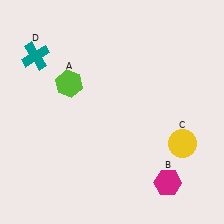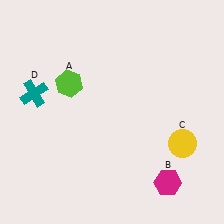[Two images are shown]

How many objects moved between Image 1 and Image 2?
1 object moved between the two images.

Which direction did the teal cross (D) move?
The teal cross (D) moved down.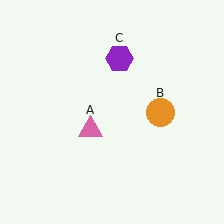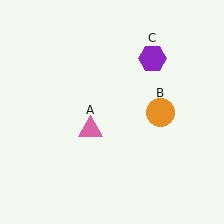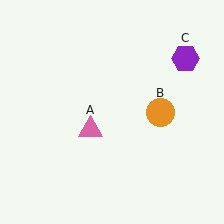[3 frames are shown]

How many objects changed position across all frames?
1 object changed position: purple hexagon (object C).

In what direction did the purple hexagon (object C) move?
The purple hexagon (object C) moved right.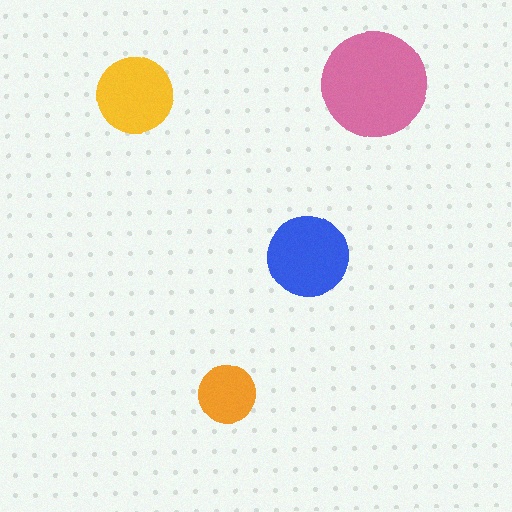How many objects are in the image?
There are 4 objects in the image.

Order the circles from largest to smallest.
the pink one, the blue one, the yellow one, the orange one.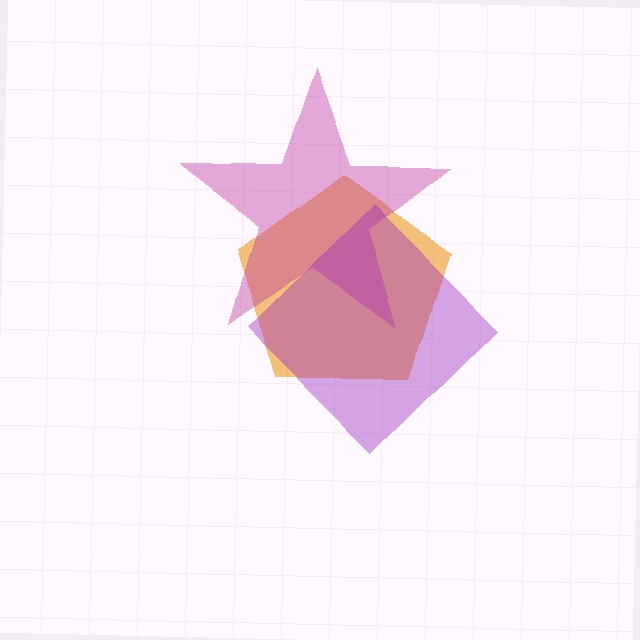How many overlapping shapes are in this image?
There are 3 overlapping shapes in the image.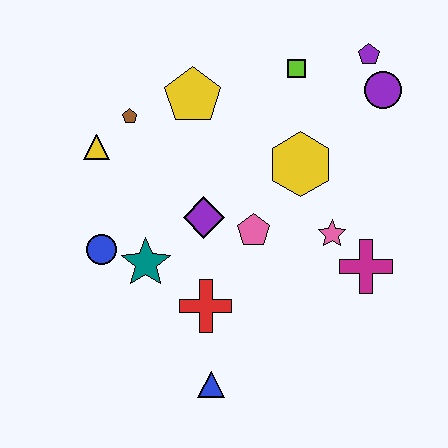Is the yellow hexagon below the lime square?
Yes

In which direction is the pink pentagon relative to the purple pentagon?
The pink pentagon is below the purple pentagon.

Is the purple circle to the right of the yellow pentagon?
Yes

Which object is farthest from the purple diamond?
The purple pentagon is farthest from the purple diamond.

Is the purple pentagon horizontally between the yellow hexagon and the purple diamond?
No